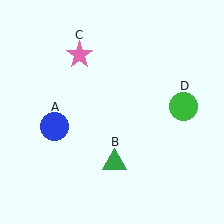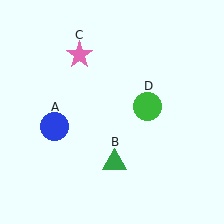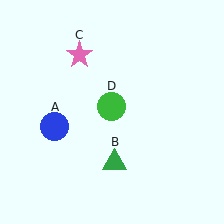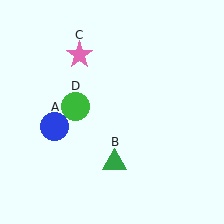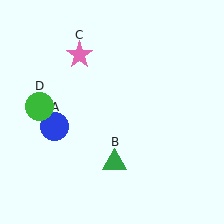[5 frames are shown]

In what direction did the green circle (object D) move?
The green circle (object D) moved left.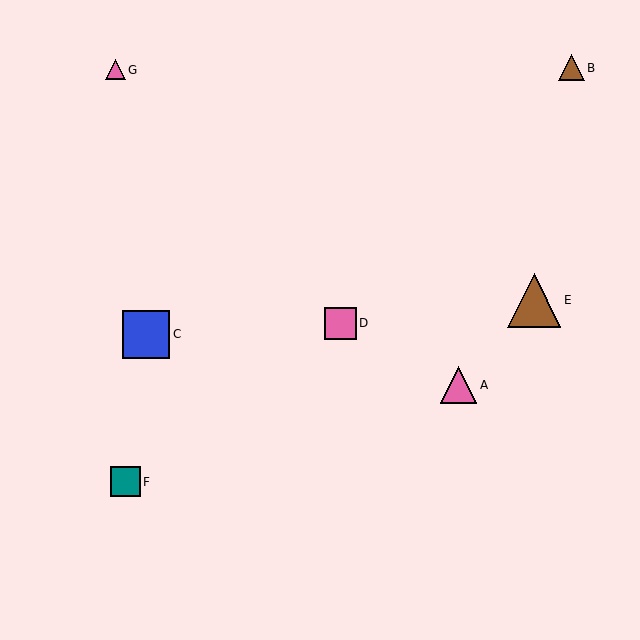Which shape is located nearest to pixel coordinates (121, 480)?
The teal square (labeled F) at (125, 482) is nearest to that location.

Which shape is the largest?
The brown triangle (labeled E) is the largest.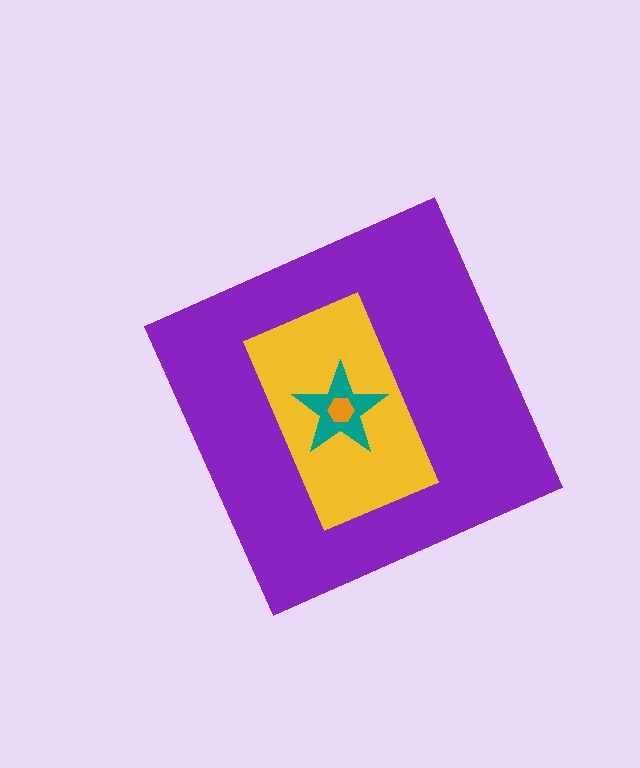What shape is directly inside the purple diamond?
The yellow rectangle.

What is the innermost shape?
The orange hexagon.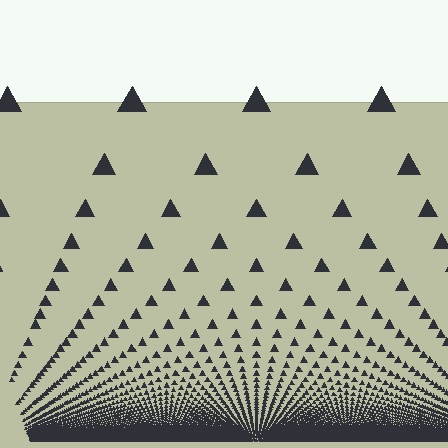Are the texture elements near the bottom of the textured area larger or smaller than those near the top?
Smaller. The gradient is inverted — elements near the bottom are smaller and denser.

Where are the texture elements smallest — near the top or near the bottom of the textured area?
Near the bottom.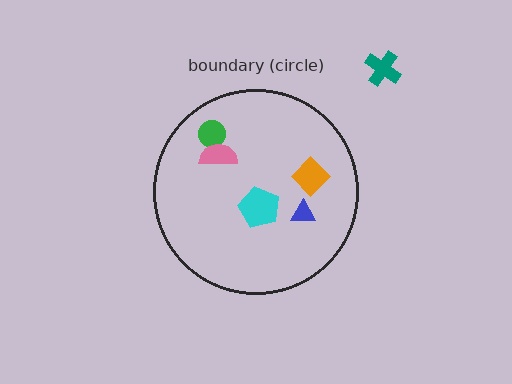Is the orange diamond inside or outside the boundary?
Inside.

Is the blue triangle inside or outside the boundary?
Inside.